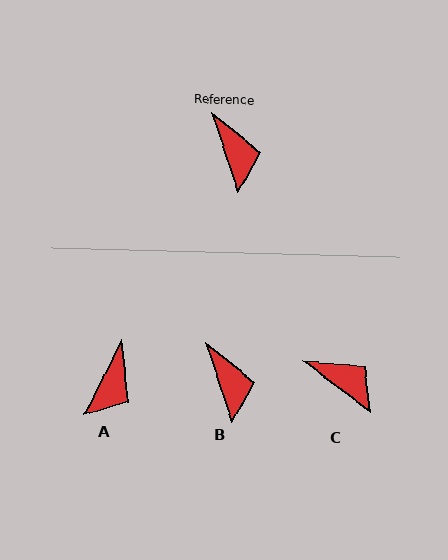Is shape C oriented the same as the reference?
No, it is off by about 35 degrees.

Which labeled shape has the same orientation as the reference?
B.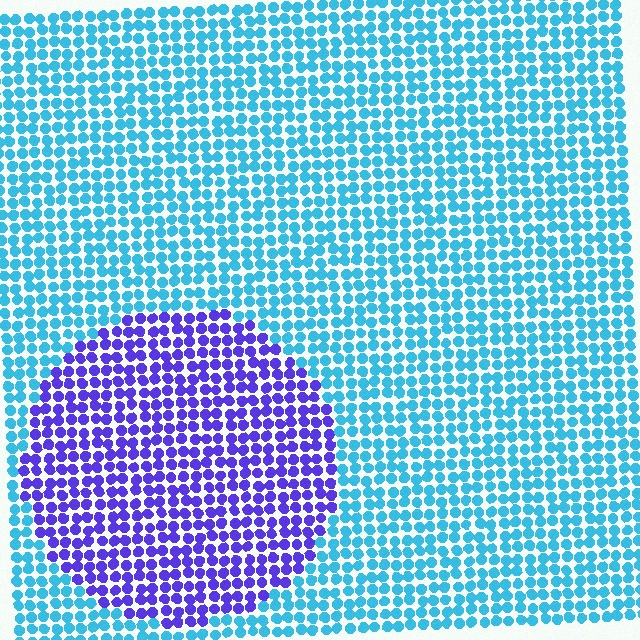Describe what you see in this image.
The image is filled with small cyan elements in a uniform arrangement. A circle-shaped region is visible where the elements are tinted to a slightly different hue, forming a subtle color boundary.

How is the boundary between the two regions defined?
The boundary is defined purely by a slight shift in hue (about 59 degrees). Spacing, size, and orientation are identical on both sides.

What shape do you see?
I see a circle.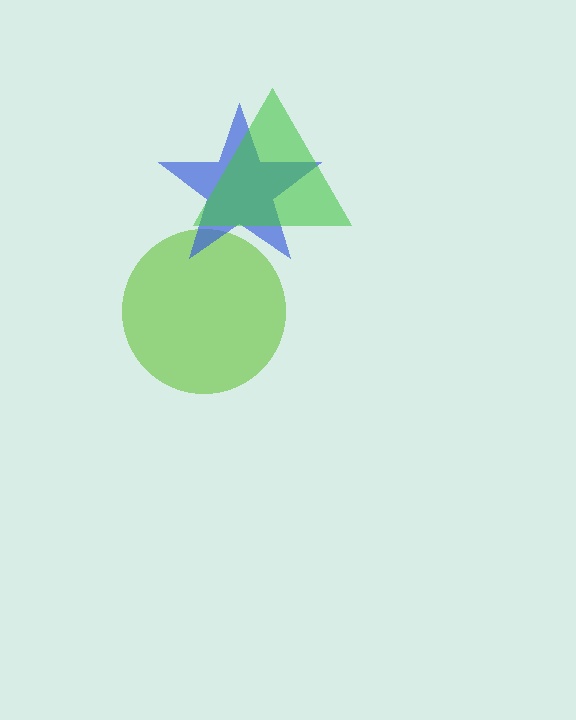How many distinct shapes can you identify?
There are 3 distinct shapes: a lime circle, a blue star, a green triangle.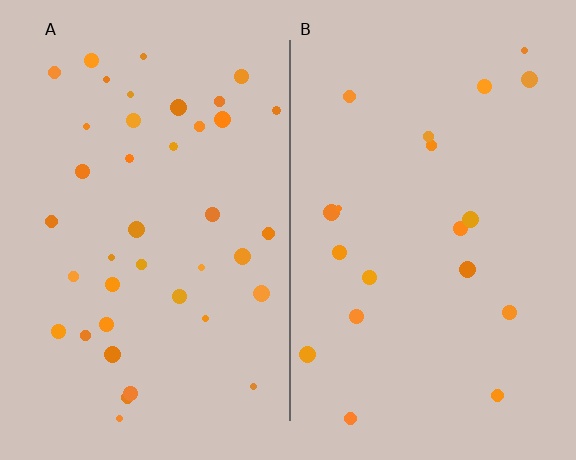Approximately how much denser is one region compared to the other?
Approximately 2.0× — region A over region B.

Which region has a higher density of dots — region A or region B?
A (the left).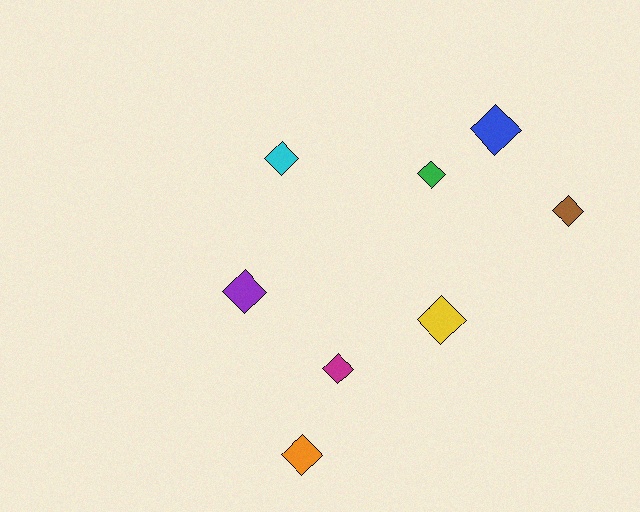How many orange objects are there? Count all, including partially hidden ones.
There is 1 orange object.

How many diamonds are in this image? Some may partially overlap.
There are 8 diamonds.